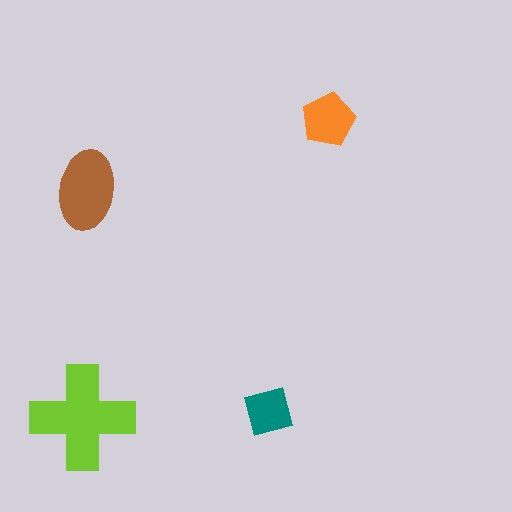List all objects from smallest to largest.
The teal square, the orange pentagon, the brown ellipse, the lime cross.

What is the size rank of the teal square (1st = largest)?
4th.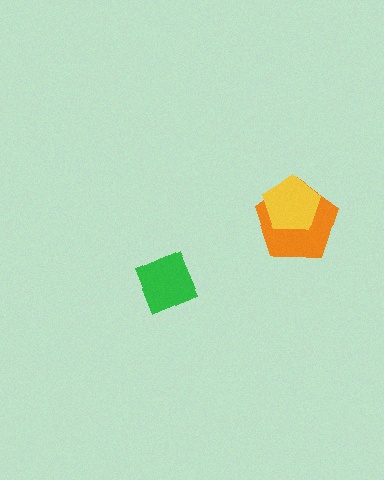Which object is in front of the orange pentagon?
The yellow pentagon is in front of the orange pentagon.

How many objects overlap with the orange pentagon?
1 object overlaps with the orange pentagon.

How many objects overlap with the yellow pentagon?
1 object overlaps with the yellow pentagon.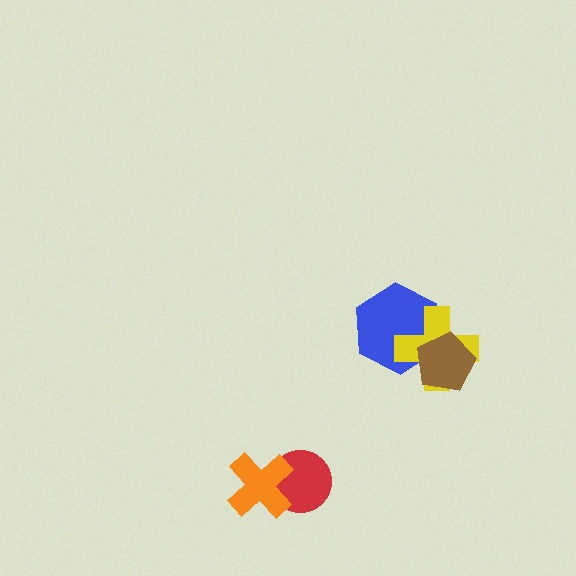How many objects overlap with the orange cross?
1 object overlaps with the orange cross.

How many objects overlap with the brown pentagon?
2 objects overlap with the brown pentagon.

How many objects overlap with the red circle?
1 object overlaps with the red circle.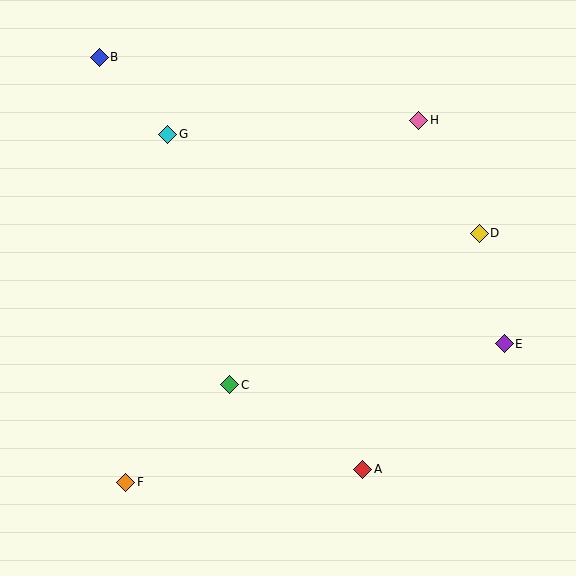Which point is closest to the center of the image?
Point C at (230, 385) is closest to the center.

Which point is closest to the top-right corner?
Point H is closest to the top-right corner.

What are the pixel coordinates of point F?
Point F is at (126, 482).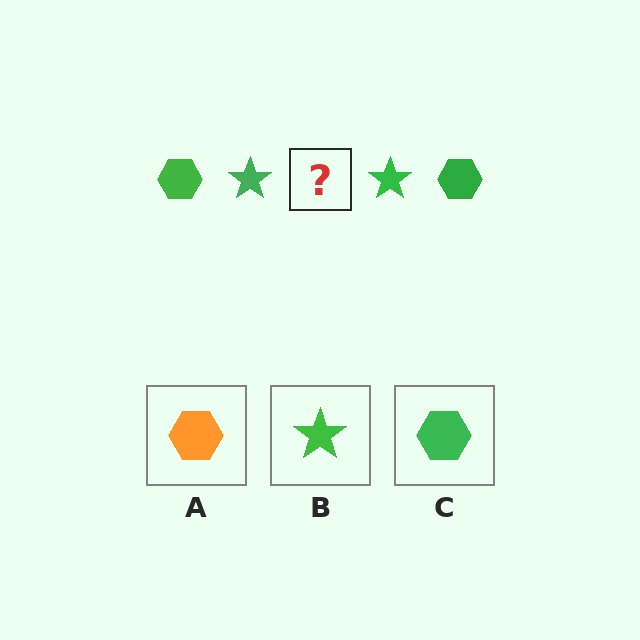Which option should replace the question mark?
Option C.